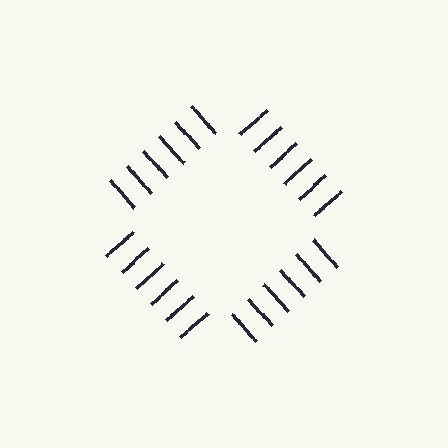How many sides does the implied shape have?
4 sides — the line-ends trace a square.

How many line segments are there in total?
24 — 6 along each of the 4 edges.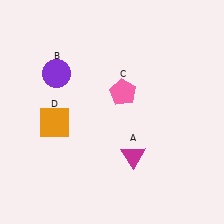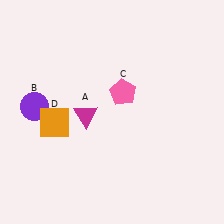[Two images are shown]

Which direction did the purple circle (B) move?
The purple circle (B) moved down.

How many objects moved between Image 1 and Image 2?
2 objects moved between the two images.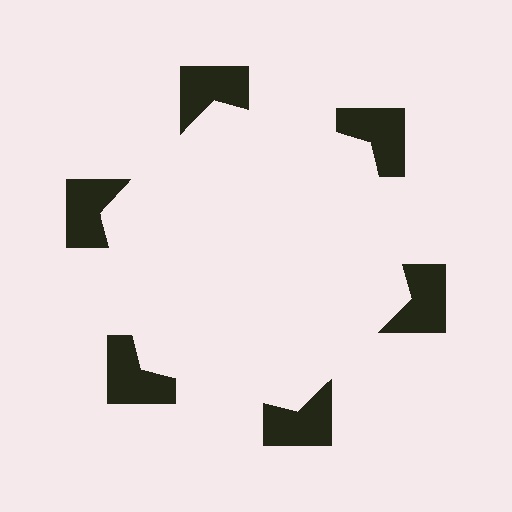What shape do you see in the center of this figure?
An illusory hexagon — its edges are inferred from the aligned wedge cuts in the notched squares, not physically drawn.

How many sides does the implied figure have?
6 sides.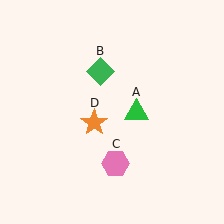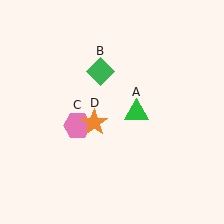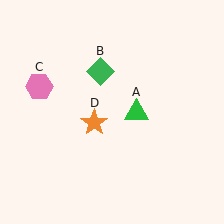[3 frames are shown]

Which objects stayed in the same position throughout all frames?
Green triangle (object A) and green diamond (object B) and orange star (object D) remained stationary.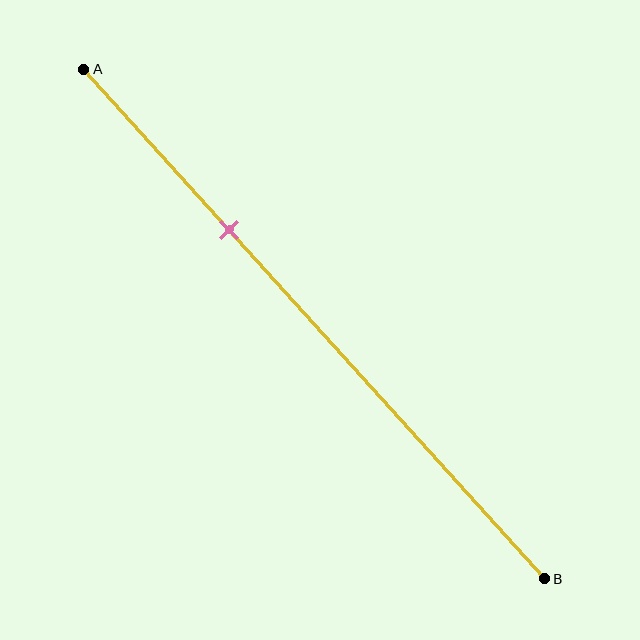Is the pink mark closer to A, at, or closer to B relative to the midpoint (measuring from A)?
The pink mark is closer to point A than the midpoint of segment AB.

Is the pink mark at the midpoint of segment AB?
No, the mark is at about 30% from A, not at the 50% midpoint.